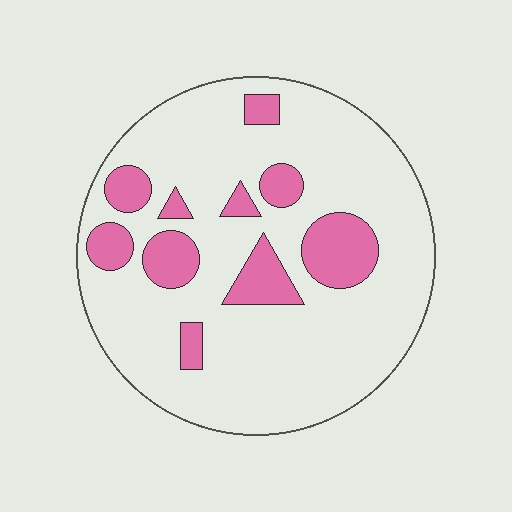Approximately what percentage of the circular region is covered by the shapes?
Approximately 20%.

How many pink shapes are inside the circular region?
10.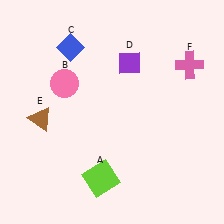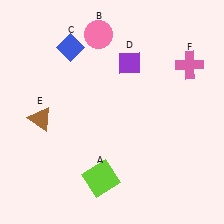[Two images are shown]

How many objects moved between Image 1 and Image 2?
1 object moved between the two images.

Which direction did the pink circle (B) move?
The pink circle (B) moved up.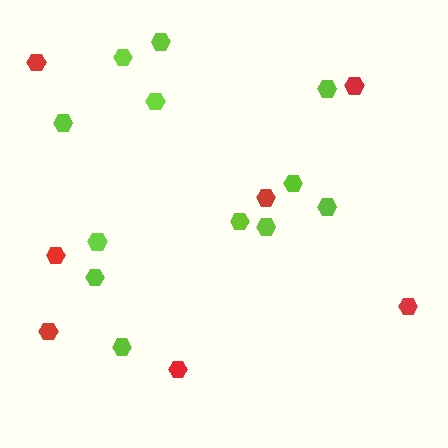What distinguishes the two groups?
There are 2 groups: one group of red hexagons (7) and one group of lime hexagons (12).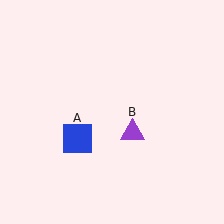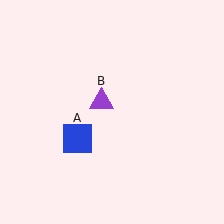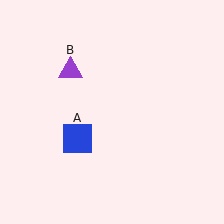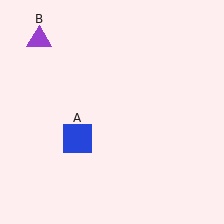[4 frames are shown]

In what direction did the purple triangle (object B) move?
The purple triangle (object B) moved up and to the left.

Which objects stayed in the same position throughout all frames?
Blue square (object A) remained stationary.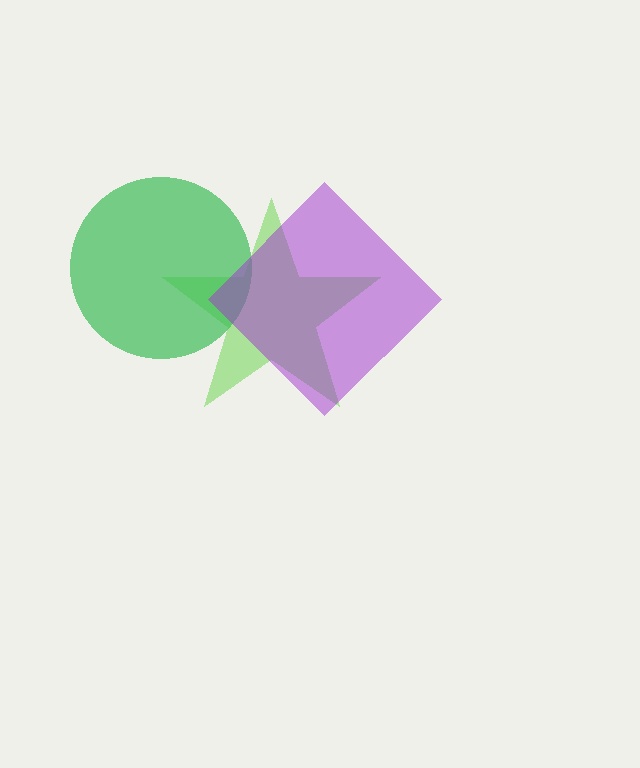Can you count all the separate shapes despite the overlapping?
Yes, there are 3 separate shapes.